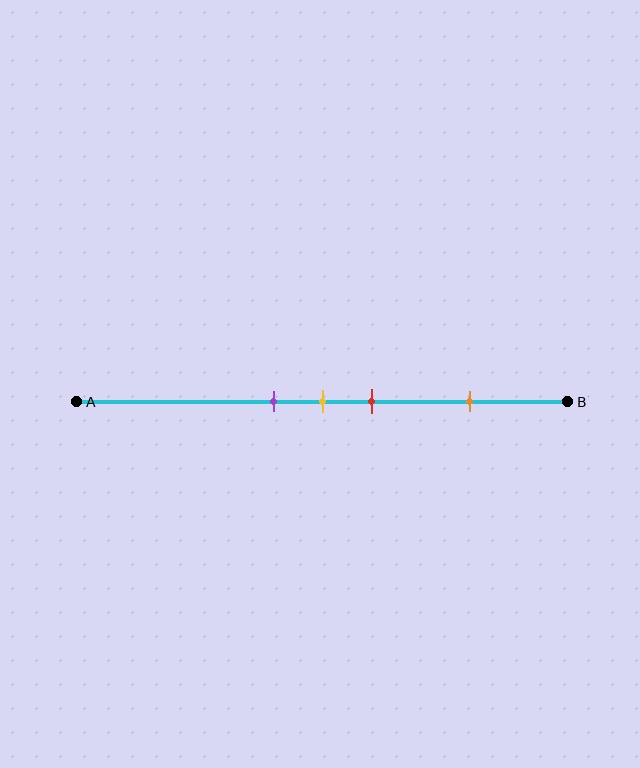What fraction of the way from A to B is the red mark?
The red mark is approximately 60% (0.6) of the way from A to B.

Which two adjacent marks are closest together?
The purple and yellow marks are the closest adjacent pair.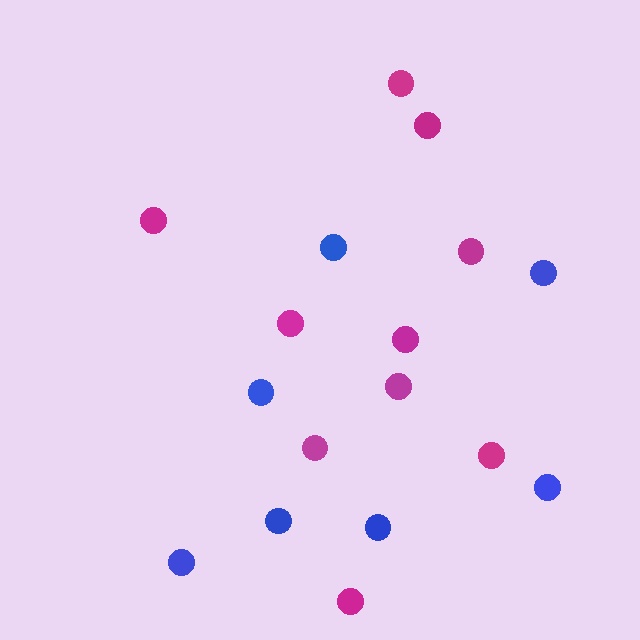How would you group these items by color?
There are 2 groups: one group of magenta circles (10) and one group of blue circles (7).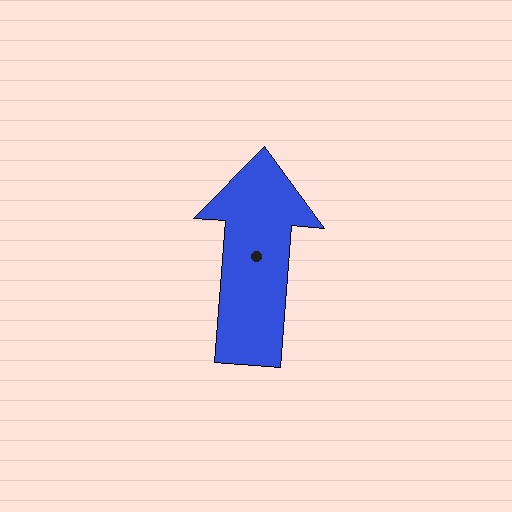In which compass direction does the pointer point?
North.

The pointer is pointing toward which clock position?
Roughly 12 o'clock.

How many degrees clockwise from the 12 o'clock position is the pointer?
Approximately 5 degrees.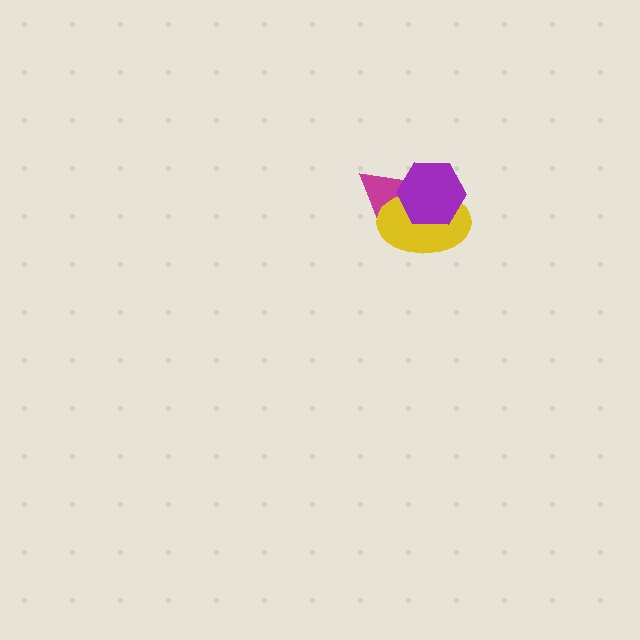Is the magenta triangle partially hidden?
Yes, it is partially covered by another shape.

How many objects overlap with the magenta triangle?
2 objects overlap with the magenta triangle.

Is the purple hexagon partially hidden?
No, no other shape covers it.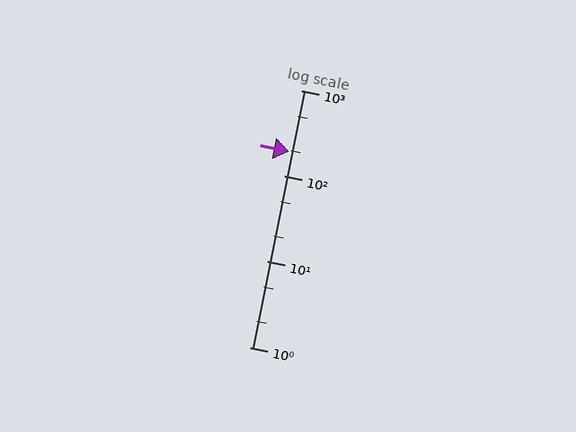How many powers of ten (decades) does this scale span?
The scale spans 3 decades, from 1 to 1000.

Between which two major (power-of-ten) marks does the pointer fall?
The pointer is between 100 and 1000.